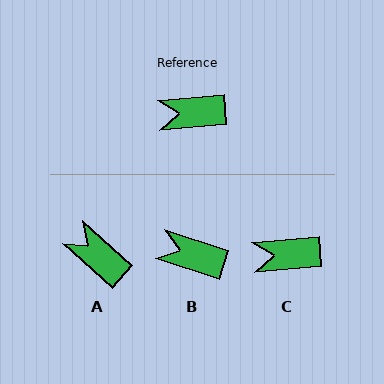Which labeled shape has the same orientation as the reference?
C.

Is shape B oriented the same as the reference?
No, it is off by about 23 degrees.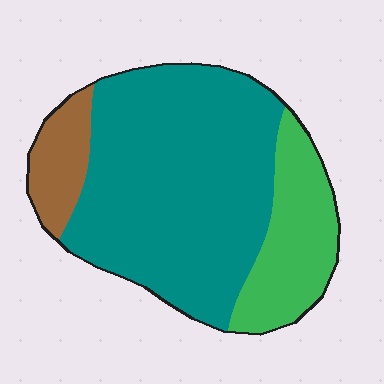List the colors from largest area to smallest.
From largest to smallest: teal, green, brown.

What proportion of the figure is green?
Green covers about 20% of the figure.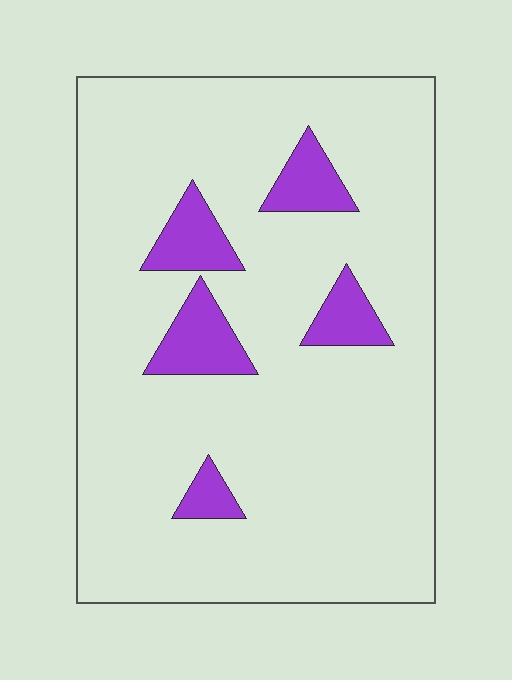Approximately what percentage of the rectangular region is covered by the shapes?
Approximately 10%.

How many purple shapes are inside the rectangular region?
5.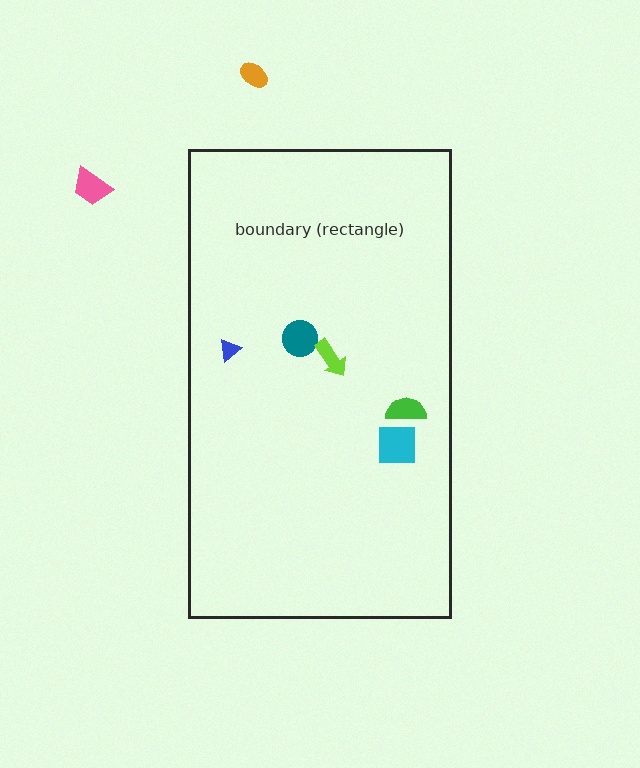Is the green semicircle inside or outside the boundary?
Inside.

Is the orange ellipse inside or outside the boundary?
Outside.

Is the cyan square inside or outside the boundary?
Inside.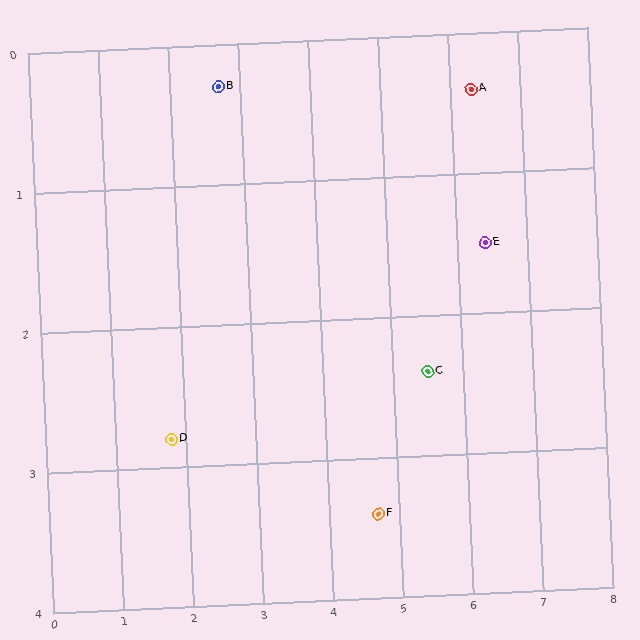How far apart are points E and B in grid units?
Points E and B are about 3.9 grid units apart.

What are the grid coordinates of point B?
Point B is at approximately (2.7, 0.3).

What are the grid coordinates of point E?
Point E is at approximately (6.4, 1.5).